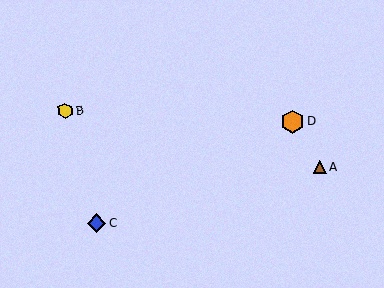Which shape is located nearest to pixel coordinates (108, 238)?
The blue diamond (labeled C) at (97, 224) is nearest to that location.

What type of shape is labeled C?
Shape C is a blue diamond.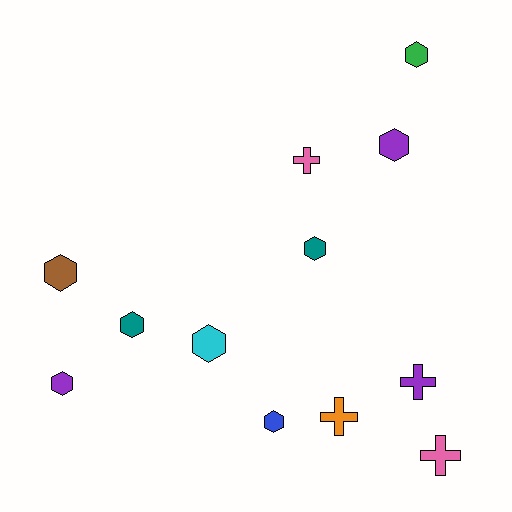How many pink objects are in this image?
There are 2 pink objects.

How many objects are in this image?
There are 12 objects.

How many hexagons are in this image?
There are 8 hexagons.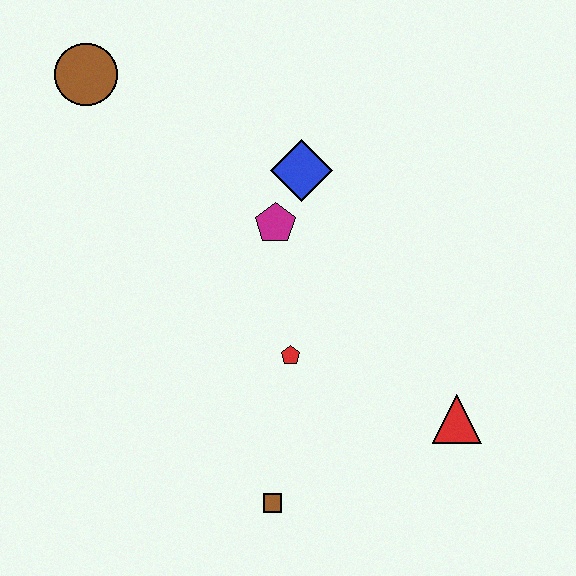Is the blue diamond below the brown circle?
Yes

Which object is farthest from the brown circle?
The red triangle is farthest from the brown circle.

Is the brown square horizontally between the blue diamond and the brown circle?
Yes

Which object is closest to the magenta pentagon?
The blue diamond is closest to the magenta pentagon.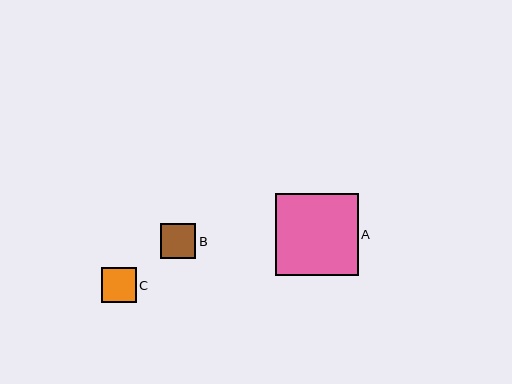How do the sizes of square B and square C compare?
Square B and square C are approximately the same size.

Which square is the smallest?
Square C is the smallest with a size of approximately 35 pixels.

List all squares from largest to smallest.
From largest to smallest: A, B, C.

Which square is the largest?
Square A is the largest with a size of approximately 83 pixels.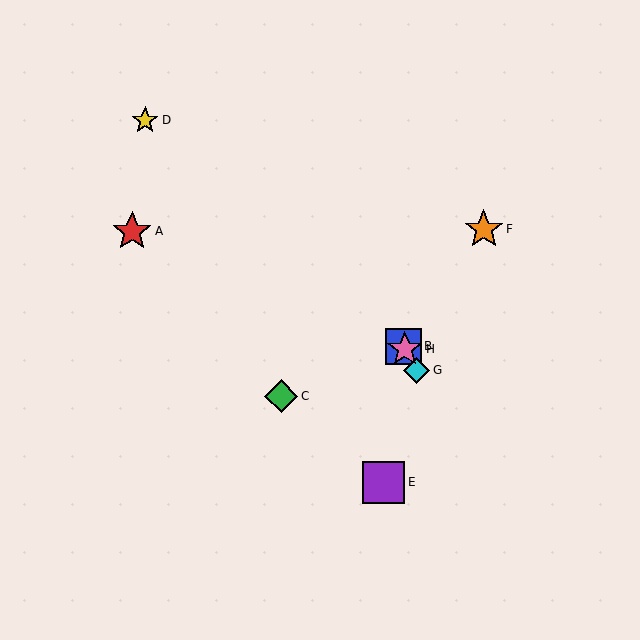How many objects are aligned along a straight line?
3 objects (B, G, H) are aligned along a straight line.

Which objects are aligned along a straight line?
Objects B, G, H are aligned along a straight line.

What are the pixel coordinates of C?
Object C is at (281, 396).